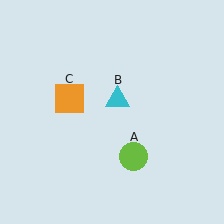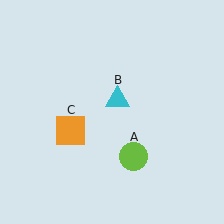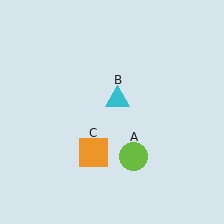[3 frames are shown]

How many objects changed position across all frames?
1 object changed position: orange square (object C).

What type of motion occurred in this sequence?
The orange square (object C) rotated counterclockwise around the center of the scene.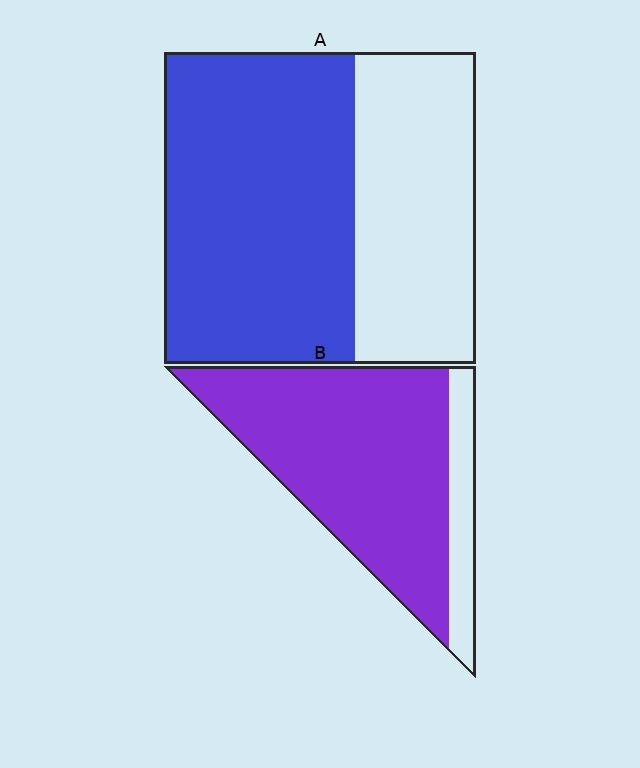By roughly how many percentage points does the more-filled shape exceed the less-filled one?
By roughly 20 percentage points (B over A).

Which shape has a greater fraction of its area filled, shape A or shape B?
Shape B.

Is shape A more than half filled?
Yes.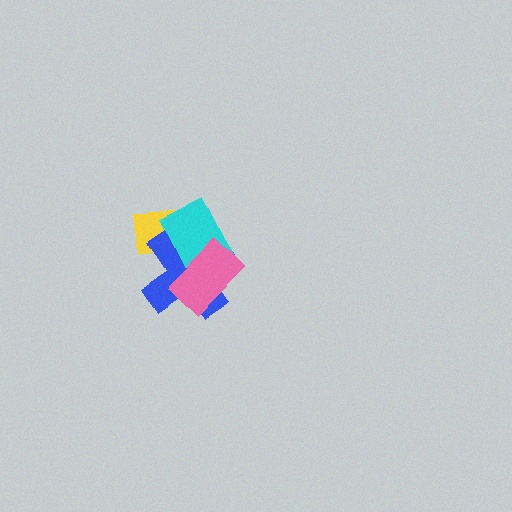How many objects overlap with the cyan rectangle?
3 objects overlap with the cyan rectangle.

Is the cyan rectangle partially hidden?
Yes, it is partially covered by another shape.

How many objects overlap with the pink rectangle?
2 objects overlap with the pink rectangle.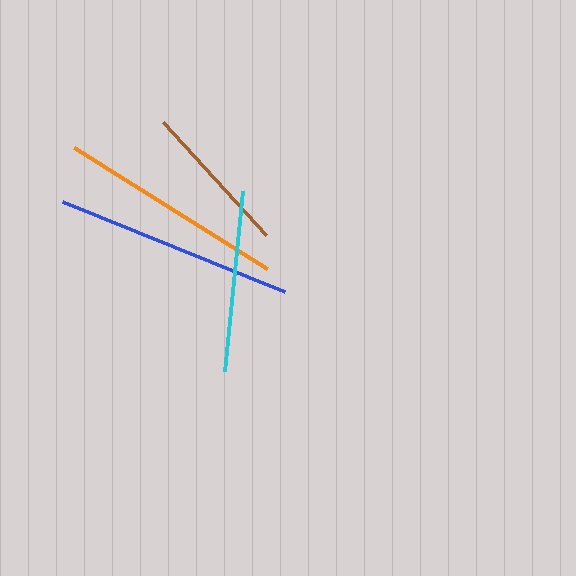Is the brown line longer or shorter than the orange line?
The orange line is longer than the brown line.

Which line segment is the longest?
The blue line is the longest at approximately 240 pixels.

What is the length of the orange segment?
The orange segment is approximately 227 pixels long.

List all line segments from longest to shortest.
From longest to shortest: blue, orange, cyan, brown.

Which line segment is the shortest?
The brown line is the shortest at approximately 153 pixels.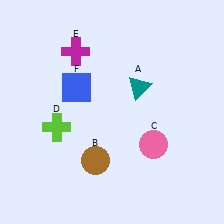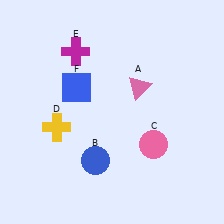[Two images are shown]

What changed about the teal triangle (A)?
In Image 1, A is teal. In Image 2, it changed to pink.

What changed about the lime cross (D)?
In Image 1, D is lime. In Image 2, it changed to yellow.